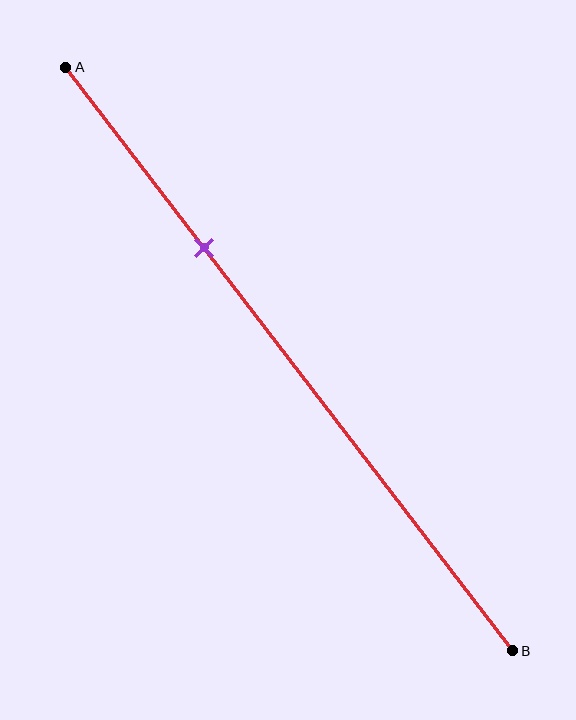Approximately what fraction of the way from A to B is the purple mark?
The purple mark is approximately 30% of the way from A to B.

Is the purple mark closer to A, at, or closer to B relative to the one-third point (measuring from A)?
The purple mark is approximately at the one-third point of segment AB.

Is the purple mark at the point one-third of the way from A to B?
Yes, the mark is approximately at the one-third point.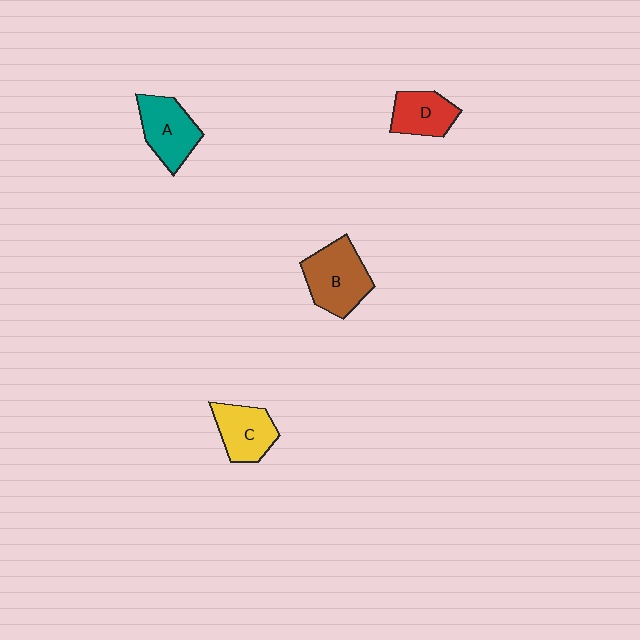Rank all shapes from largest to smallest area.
From largest to smallest: B (brown), A (teal), C (yellow), D (red).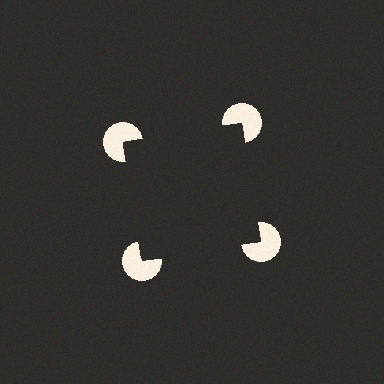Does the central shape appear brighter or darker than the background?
It typically appears slightly darker than the background, even though no actual brightness change is drawn.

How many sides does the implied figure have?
4 sides.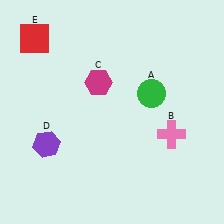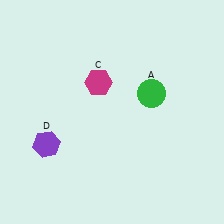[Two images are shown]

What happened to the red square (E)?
The red square (E) was removed in Image 2. It was in the top-left area of Image 1.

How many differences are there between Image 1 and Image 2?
There are 2 differences between the two images.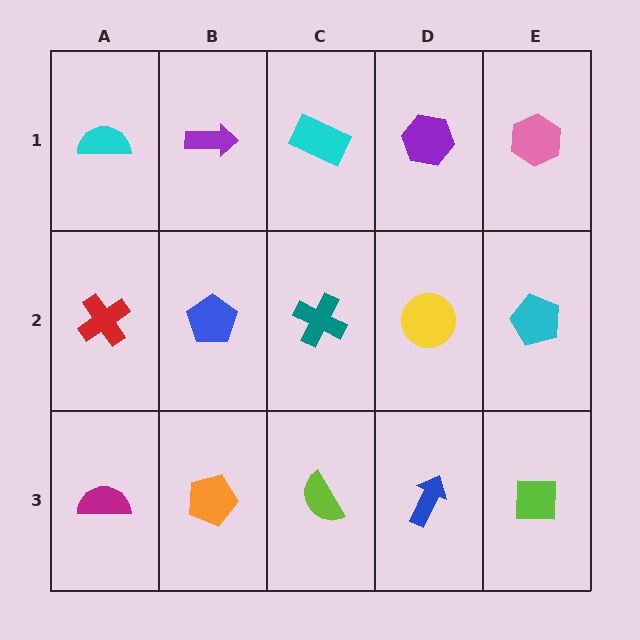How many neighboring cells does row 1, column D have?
3.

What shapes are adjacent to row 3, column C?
A teal cross (row 2, column C), an orange pentagon (row 3, column B), a blue arrow (row 3, column D).